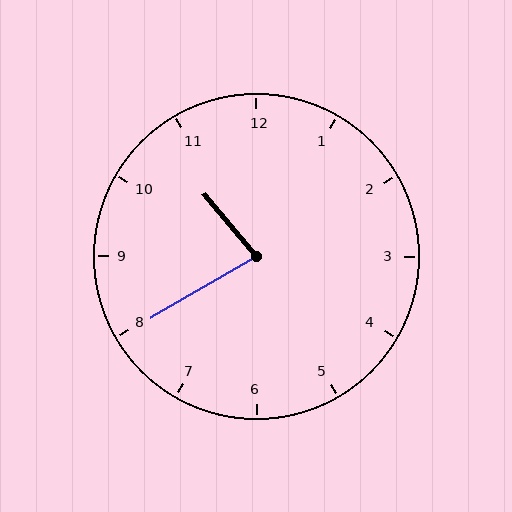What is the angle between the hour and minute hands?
Approximately 80 degrees.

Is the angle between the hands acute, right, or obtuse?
It is acute.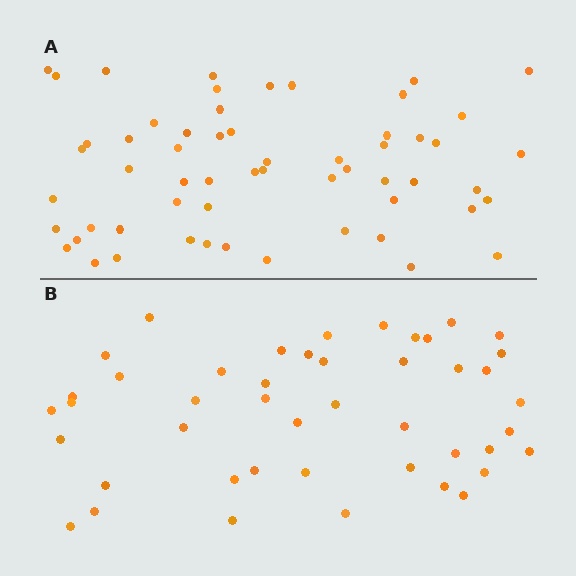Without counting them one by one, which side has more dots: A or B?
Region A (the top region) has more dots.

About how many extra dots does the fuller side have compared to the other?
Region A has approximately 15 more dots than region B.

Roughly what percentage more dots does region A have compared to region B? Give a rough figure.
About 30% more.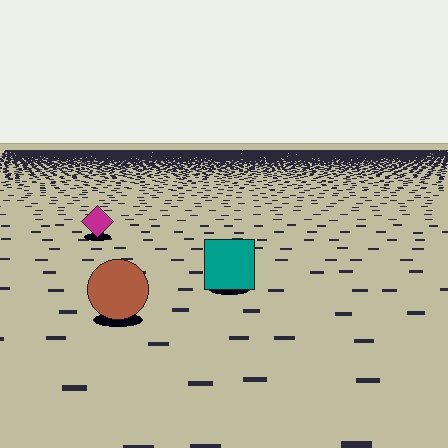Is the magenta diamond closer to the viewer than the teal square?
No. The teal square is closer — you can tell from the texture gradient: the ground texture is coarser near it.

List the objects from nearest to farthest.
From nearest to farthest: the brown circle, the teal square, the magenta diamond.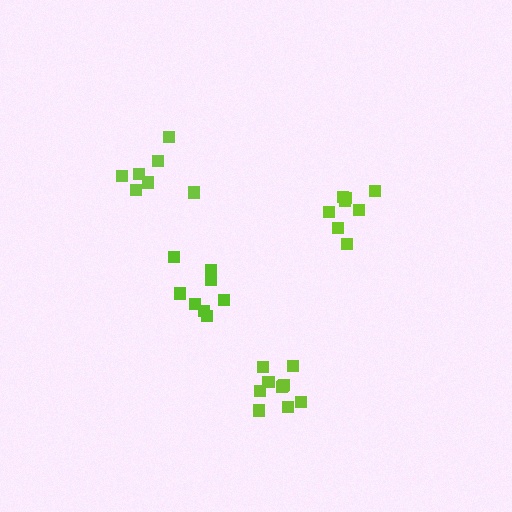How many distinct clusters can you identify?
There are 4 distinct clusters.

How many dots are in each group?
Group 1: 10 dots, Group 2: 7 dots, Group 3: 8 dots, Group 4: 8 dots (33 total).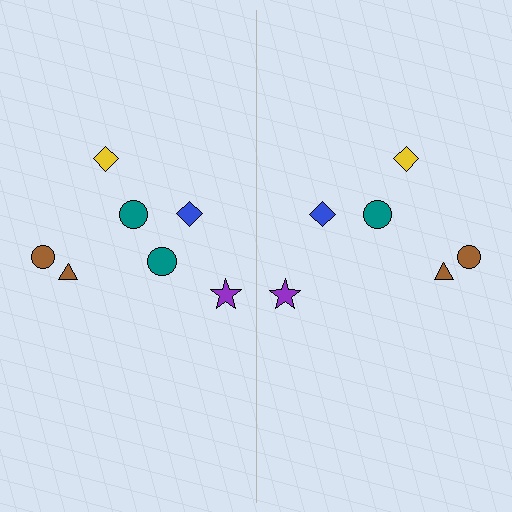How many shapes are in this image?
There are 13 shapes in this image.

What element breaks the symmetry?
A teal circle is missing from the right side.